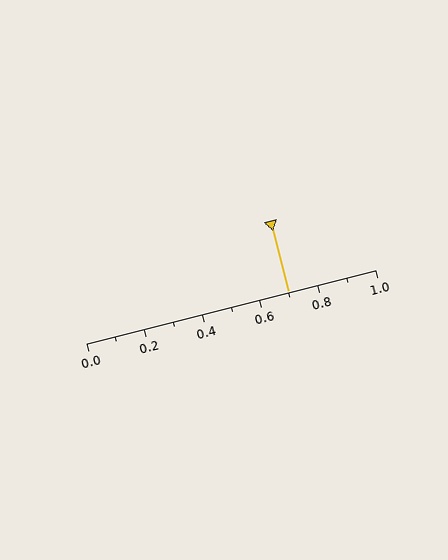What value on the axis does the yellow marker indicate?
The marker indicates approximately 0.7.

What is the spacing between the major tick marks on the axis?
The major ticks are spaced 0.2 apart.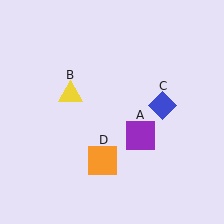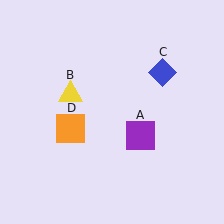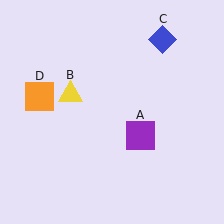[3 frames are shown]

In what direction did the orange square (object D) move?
The orange square (object D) moved up and to the left.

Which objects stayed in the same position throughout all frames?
Purple square (object A) and yellow triangle (object B) remained stationary.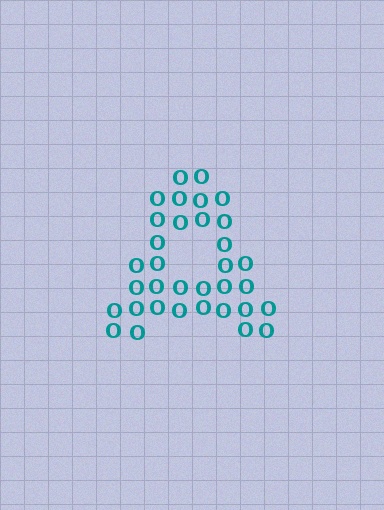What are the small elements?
The small elements are letter O's.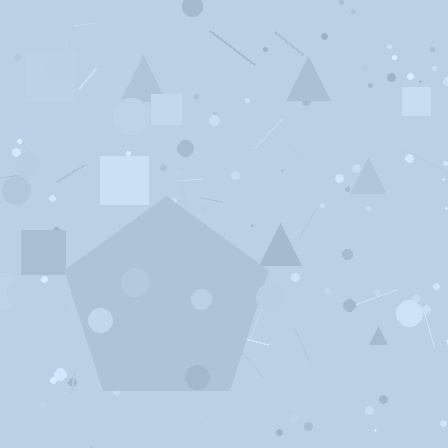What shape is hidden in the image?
A pentagon is hidden in the image.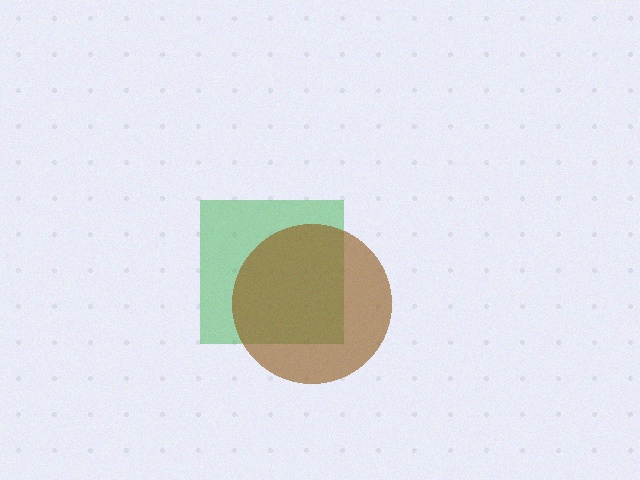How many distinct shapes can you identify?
There are 2 distinct shapes: a green square, a brown circle.